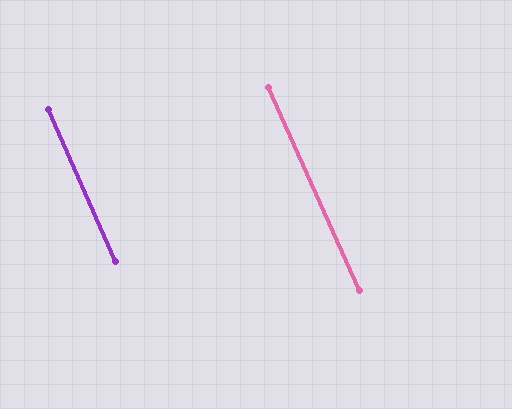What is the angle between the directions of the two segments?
Approximately 0 degrees.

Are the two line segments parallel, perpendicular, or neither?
Parallel — their directions differ by only 0.4°.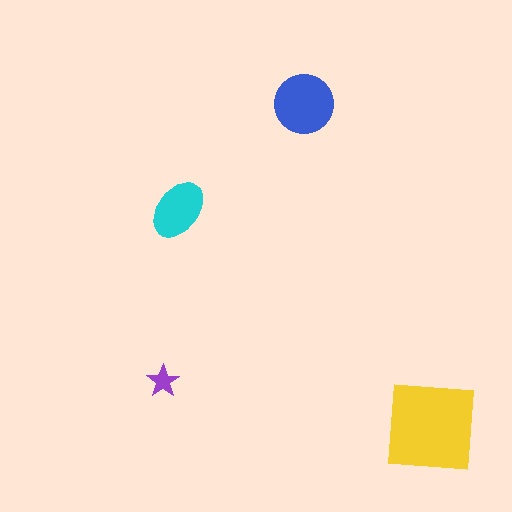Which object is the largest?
The yellow square.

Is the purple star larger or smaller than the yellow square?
Smaller.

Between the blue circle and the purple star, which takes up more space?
The blue circle.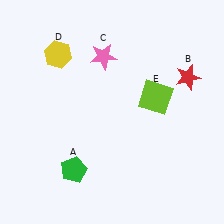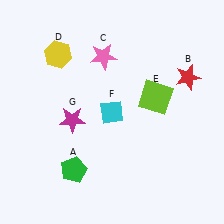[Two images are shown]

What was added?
A cyan diamond (F), a magenta star (G) were added in Image 2.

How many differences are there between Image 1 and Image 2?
There are 2 differences between the two images.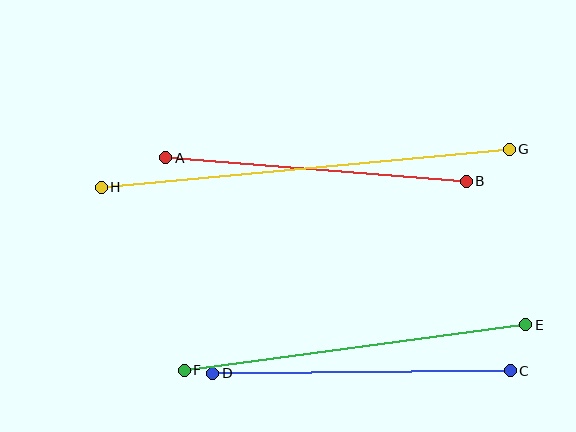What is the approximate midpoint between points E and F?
The midpoint is at approximately (355, 348) pixels.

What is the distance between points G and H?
The distance is approximately 410 pixels.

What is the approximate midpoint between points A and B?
The midpoint is at approximately (316, 169) pixels.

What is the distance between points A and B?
The distance is approximately 301 pixels.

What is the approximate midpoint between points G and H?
The midpoint is at approximately (305, 168) pixels.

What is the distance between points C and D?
The distance is approximately 297 pixels.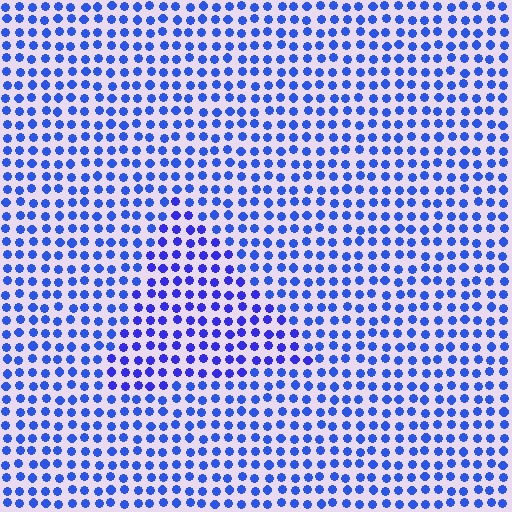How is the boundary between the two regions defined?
The boundary is defined purely by a slight shift in hue (about 17 degrees). Spacing, size, and orientation are identical on both sides.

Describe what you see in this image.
The image is filled with small blue elements in a uniform arrangement. A triangle-shaped region is visible where the elements are tinted to a slightly different hue, forming a subtle color boundary.